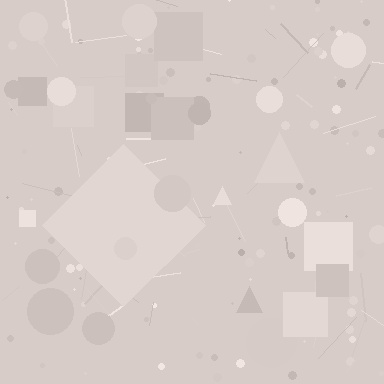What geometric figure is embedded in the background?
A diamond is embedded in the background.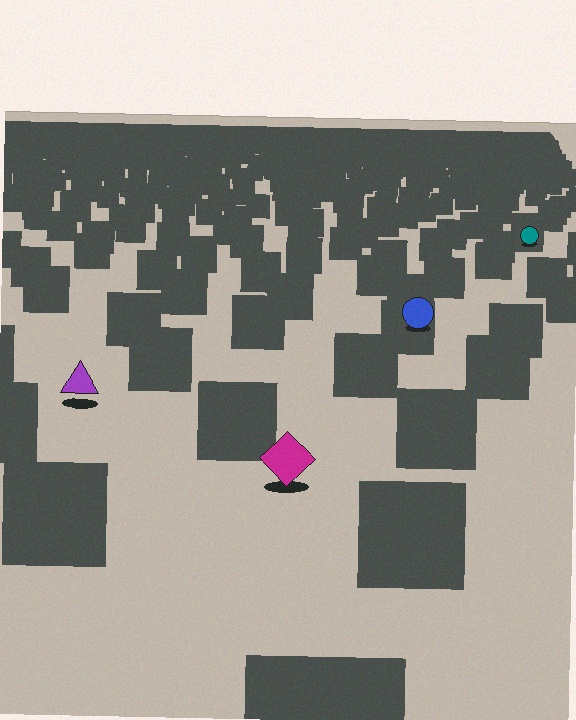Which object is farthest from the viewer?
The teal circle is farthest from the viewer. It appears smaller and the ground texture around it is denser.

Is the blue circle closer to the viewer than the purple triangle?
No. The purple triangle is closer — you can tell from the texture gradient: the ground texture is coarser near it.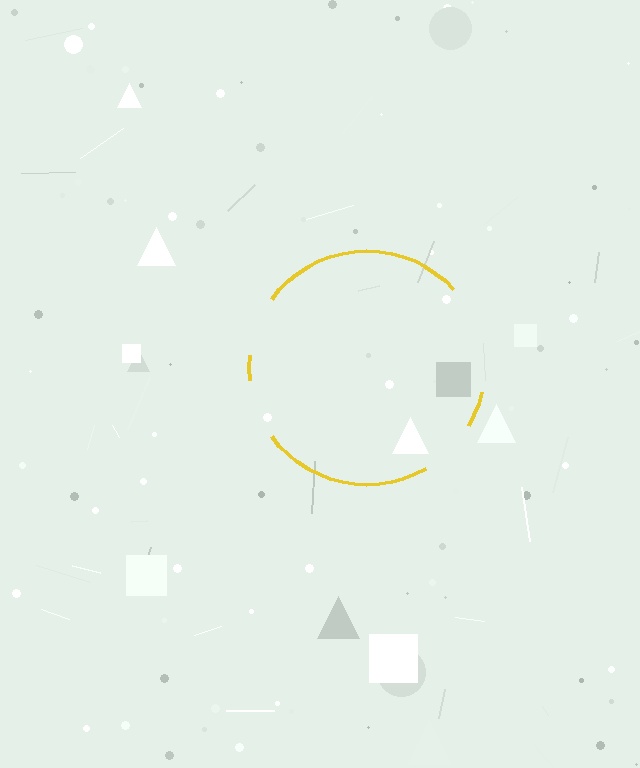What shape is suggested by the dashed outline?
The dashed outline suggests a circle.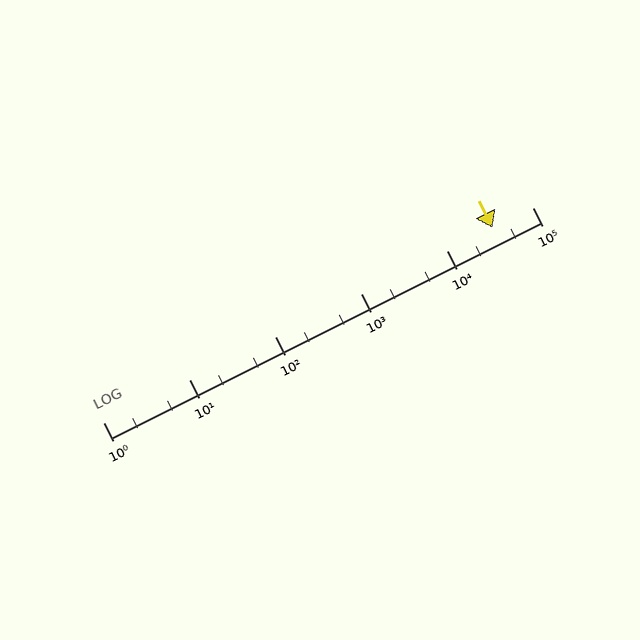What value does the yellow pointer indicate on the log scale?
The pointer indicates approximately 34000.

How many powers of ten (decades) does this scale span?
The scale spans 5 decades, from 1 to 100000.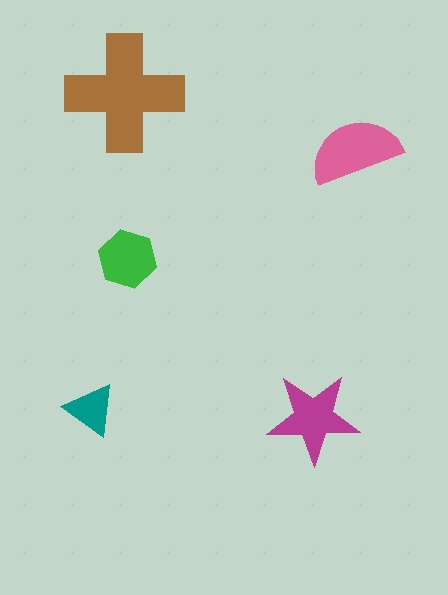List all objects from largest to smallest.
The brown cross, the pink semicircle, the magenta star, the green hexagon, the teal triangle.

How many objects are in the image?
There are 5 objects in the image.